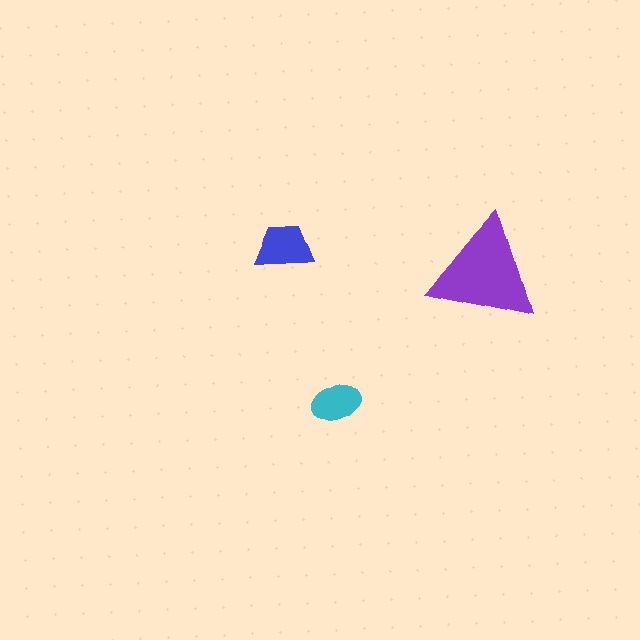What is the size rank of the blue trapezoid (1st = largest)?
2nd.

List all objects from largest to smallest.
The purple triangle, the blue trapezoid, the cyan ellipse.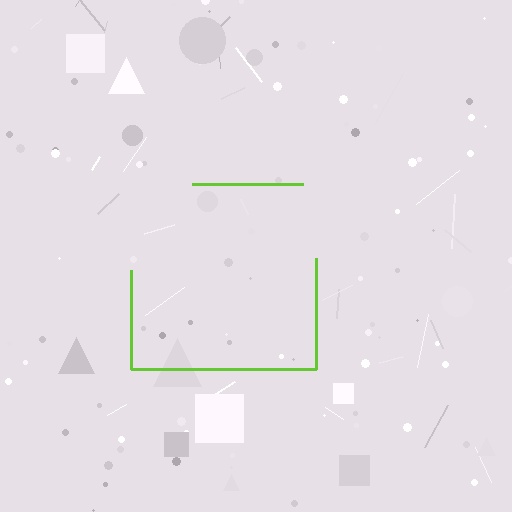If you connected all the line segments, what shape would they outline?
They would outline a square.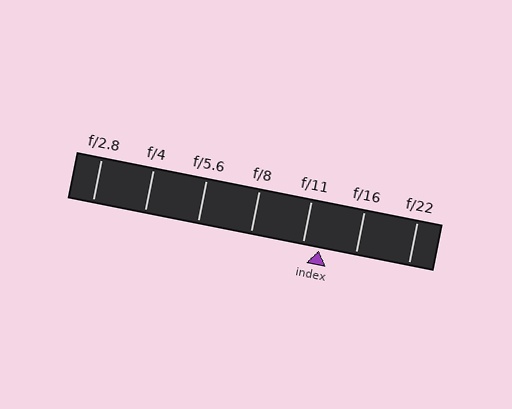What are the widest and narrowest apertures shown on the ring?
The widest aperture shown is f/2.8 and the narrowest is f/22.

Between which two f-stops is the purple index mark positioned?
The index mark is between f/11 and f/16.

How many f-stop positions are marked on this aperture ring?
There are 7 f-stop positions marked.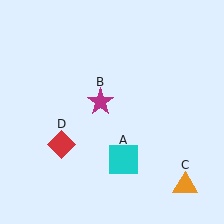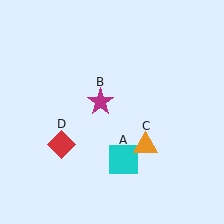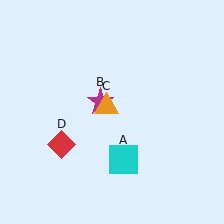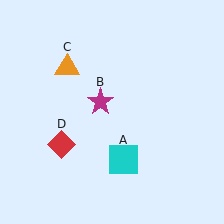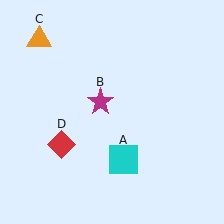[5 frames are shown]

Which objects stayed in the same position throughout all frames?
Cyan square (object A) and magenta star (object B) and red diamond (object D) remained stationary.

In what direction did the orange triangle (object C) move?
The orange triangle (object C) moved up and to the left.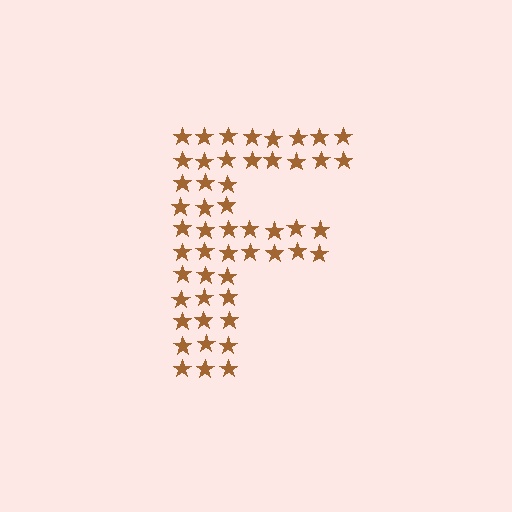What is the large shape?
The large shape is the letter F.